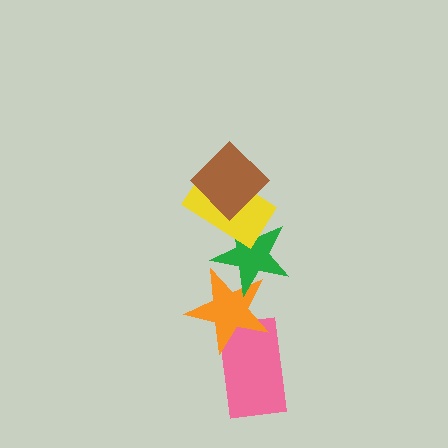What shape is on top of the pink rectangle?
The orange star is on top of the pink rectangle.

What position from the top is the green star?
The green star is 3rd from the top.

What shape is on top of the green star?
The yellow rectangle is on top of the green star.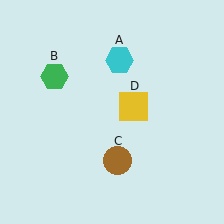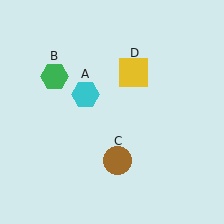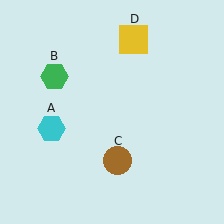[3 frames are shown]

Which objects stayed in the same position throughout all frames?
Green hexagon (object B) and brown circle (object C) remained stationary.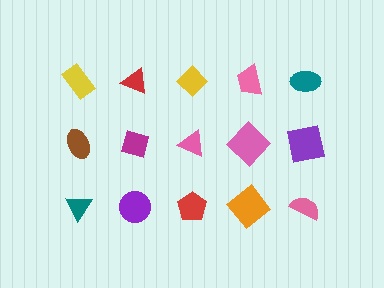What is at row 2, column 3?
A pink triangle.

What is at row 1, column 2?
A red triangle.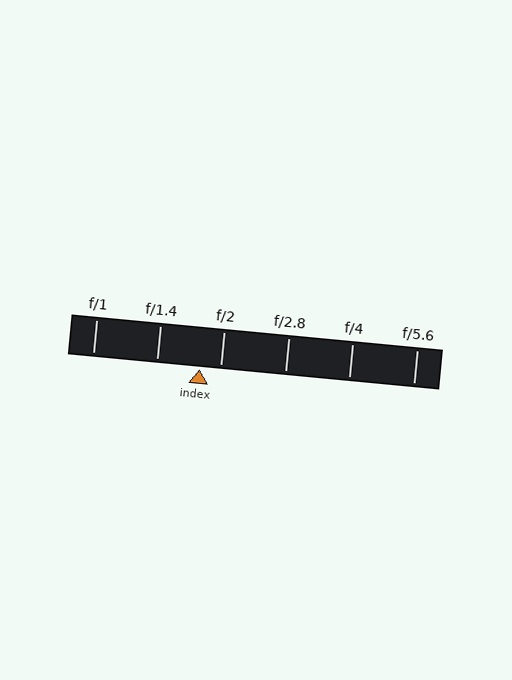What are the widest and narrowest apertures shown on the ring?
The widest aperture shown is f/1 and the narrowest is f/5.6.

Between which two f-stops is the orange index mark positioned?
The index mark is between f/1.4 and f/2.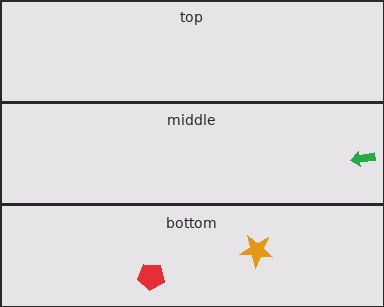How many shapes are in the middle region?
1.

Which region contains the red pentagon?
The bottom region.